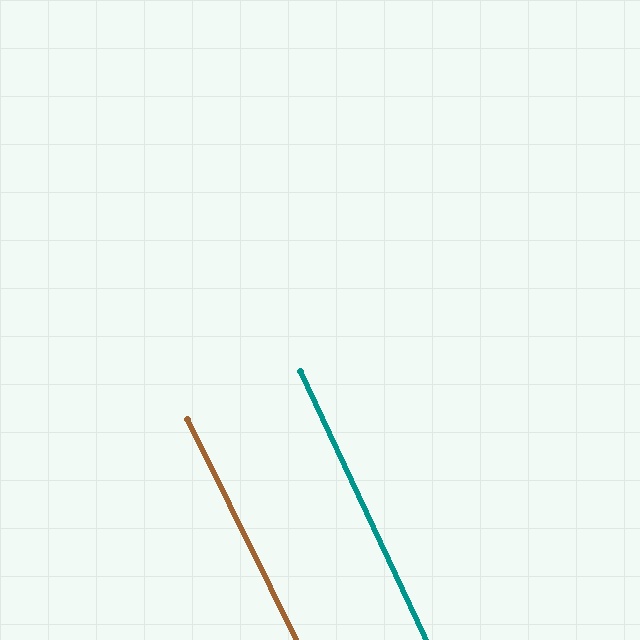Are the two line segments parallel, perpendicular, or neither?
Parallel — their directions differ by only 1.2°.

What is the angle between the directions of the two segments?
Approximately 1 degree.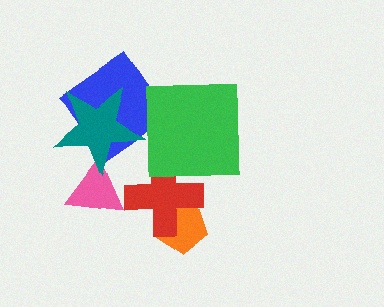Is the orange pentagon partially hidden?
Yes, it is partially covered by another shape.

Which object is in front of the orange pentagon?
The red cross is in front of the orange pentagon.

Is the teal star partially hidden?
No, no other shape covers it.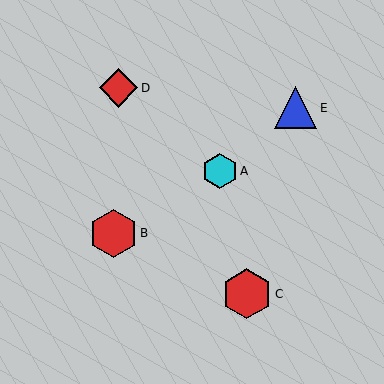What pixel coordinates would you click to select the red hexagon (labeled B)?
Click at (113, 233) to select the red hexagon B.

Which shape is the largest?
The red hexagon (labeled C) is the largest.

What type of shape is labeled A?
Shape A is a cyan hexagon.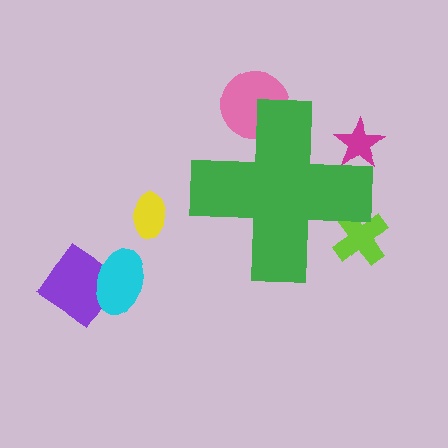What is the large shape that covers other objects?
A green cross.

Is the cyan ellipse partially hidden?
No, the cyan ellipse is fully visible.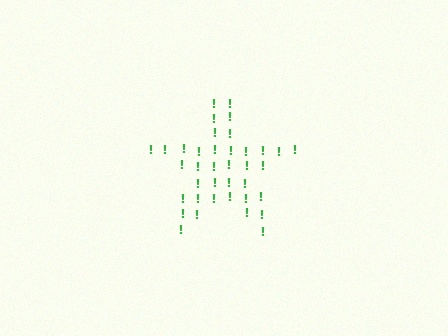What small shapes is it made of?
It is made of small exclamation marks.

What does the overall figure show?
The overall figure shows a star.